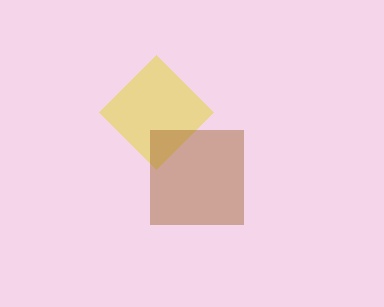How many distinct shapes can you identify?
There are 2 distinct shapes: a yellow diamond, a brown square.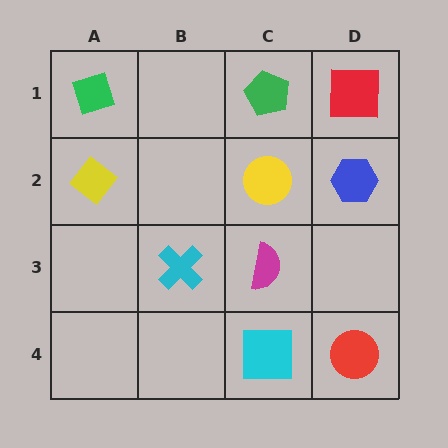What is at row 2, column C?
A yellow circle.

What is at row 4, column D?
A red circle.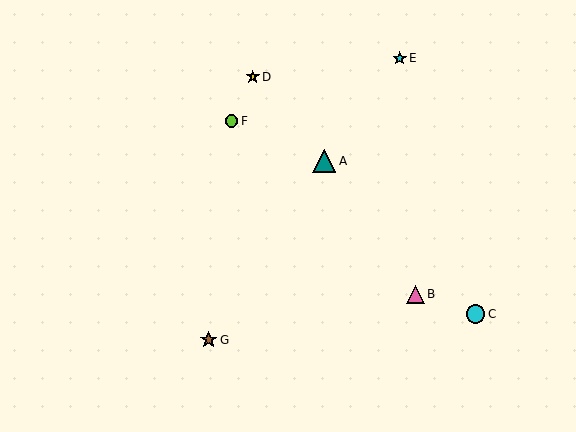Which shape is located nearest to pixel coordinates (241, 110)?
The lime circle (labeled F) at (232, 121) is nearest to that location.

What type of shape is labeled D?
Shape D is a yellow star.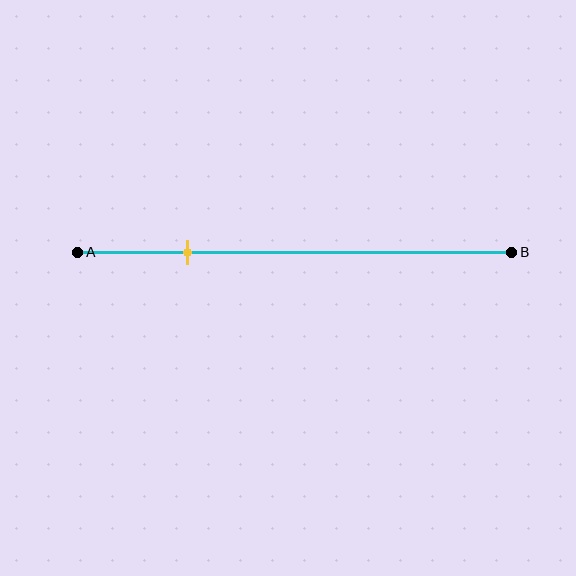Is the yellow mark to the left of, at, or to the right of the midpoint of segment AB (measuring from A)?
The yellow mark is to the left of the midpoint of segment AB.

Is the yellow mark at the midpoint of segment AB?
No, the mark is at about 25% from A, not at the 50% midpoint.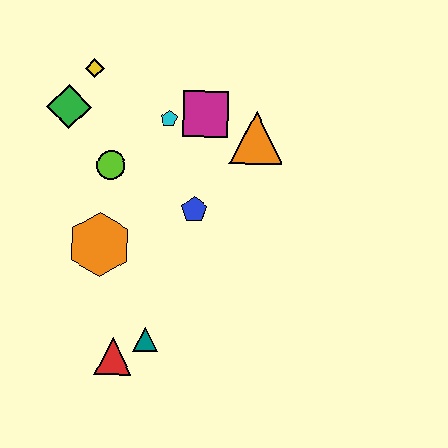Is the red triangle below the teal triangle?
Yes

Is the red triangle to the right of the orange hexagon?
Yes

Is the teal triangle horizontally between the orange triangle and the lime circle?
Yes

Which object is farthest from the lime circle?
The red triangle is farthest from the lime circle.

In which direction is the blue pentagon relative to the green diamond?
The blue pentagon is to the right of the green diamond.